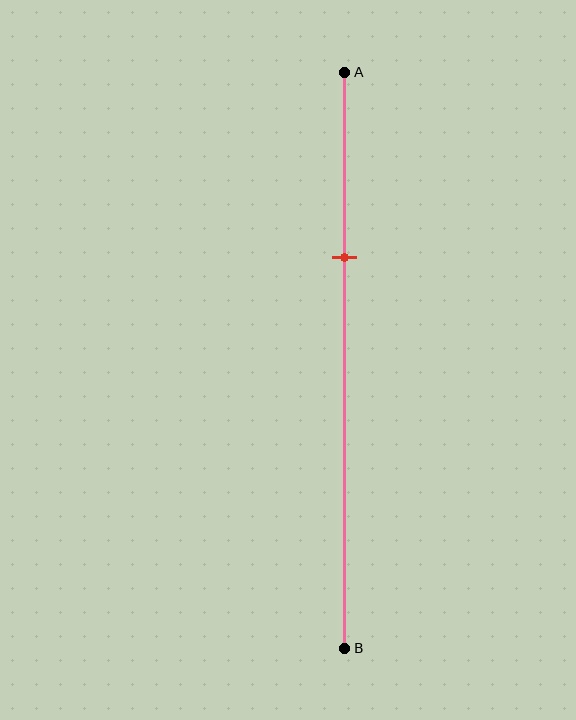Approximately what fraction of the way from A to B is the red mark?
The red mark is approximately 30% of the way from A to B.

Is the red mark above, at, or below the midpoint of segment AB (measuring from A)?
The red mark is above the midpoint of segment AB.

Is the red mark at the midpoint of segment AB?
No, the mark is at about 30% from A, not at the 50% midpoint.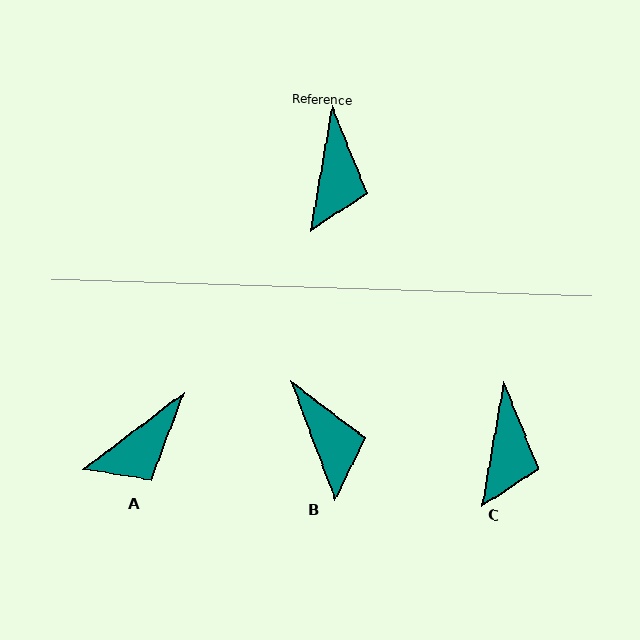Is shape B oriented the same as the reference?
No, it is off by about 31 degrees.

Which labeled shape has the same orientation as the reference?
C.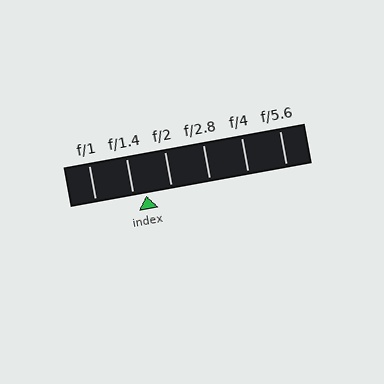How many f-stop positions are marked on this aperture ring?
There are 6 f-stop positions marked.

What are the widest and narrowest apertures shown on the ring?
The widest aperture shown is f/1 and the narrowest is f/5.6.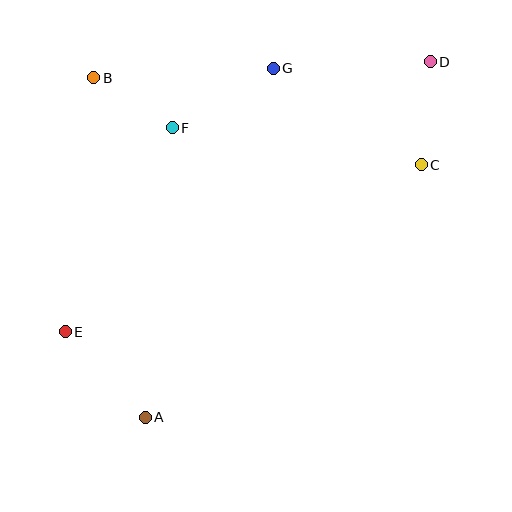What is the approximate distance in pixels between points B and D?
The distance between B and D is approximately 337 pixels.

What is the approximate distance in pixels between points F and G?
The distance between F and G is approximately 117 pixels.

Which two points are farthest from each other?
Points A and D are farthest from each other.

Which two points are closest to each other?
Points B and F are closest to each other.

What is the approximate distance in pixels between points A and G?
The distance between A and G is approximately 372 pixels.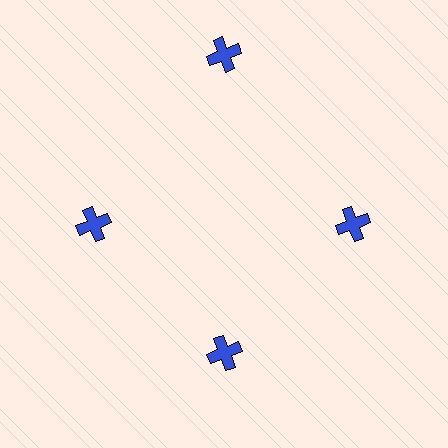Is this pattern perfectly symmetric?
No. The 4 blue crosses are arranged in a ring, but one element near the 12 o'clock position is pushed outward from the center, breaking the 4-fold rotational symmetry.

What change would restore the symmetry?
The symmetry would be restored by moving it inward, back onto the ring so that all 4 crosses sit at equal angles and equal distance from the center.